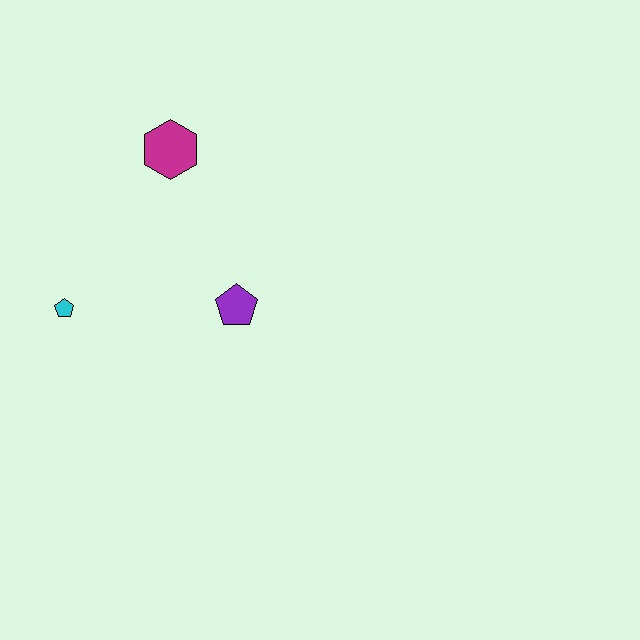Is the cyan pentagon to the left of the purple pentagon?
Yes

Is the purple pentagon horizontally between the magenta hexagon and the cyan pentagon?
No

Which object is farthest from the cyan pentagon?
The magenta hexagon is farthest from the cyan pentagon.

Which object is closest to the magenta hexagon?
The purple pentagon is closest to the magenta hexagon.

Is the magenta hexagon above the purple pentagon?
Yes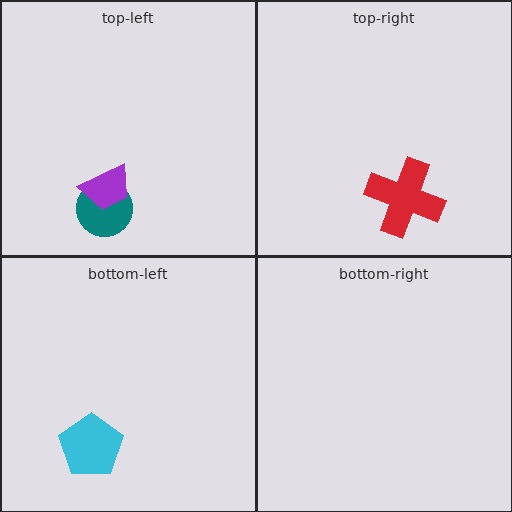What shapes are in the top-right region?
The red cross.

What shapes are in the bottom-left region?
The cyan pentagon.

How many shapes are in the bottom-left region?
1.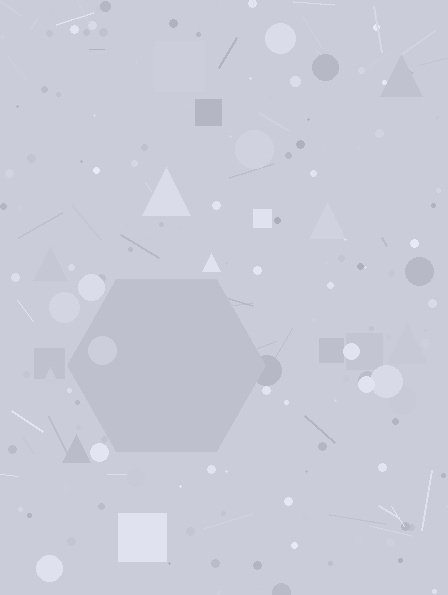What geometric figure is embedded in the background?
A hexagon is embedded in the background.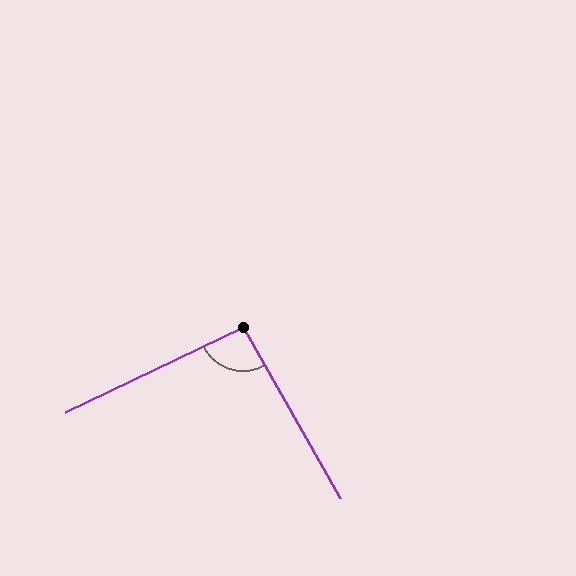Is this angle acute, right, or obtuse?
It is approximately a right angle.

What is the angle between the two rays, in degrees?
Approximately 94 degrees.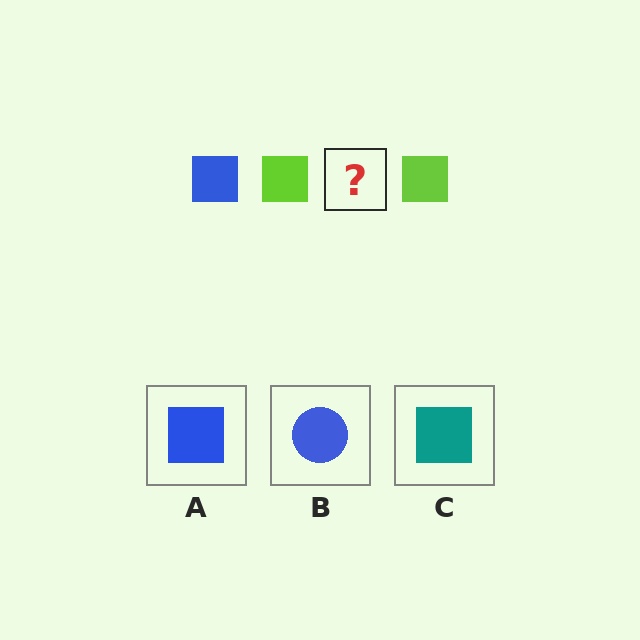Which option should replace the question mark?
Option A.